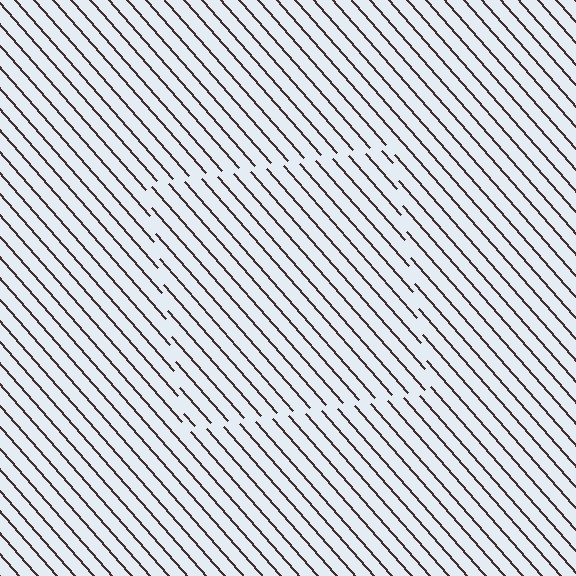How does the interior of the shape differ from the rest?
The interior of the shape contains the same grating, shifted by half a period — the contour is defined by the phase discontinuity where line-ends from the inner and outer gratings abut.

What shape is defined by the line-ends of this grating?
An illusory square. The interior of the shape contains the same grating, shifted by half a period — the contour is defined by the phase discontinuity where line-ends from the inner and outer gratings abut.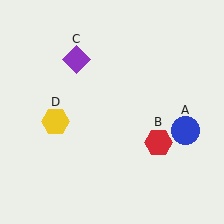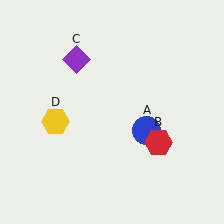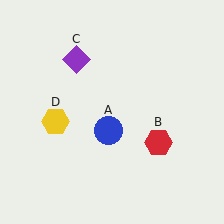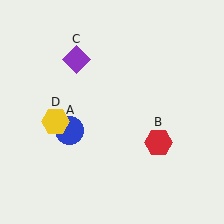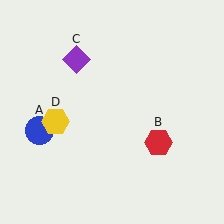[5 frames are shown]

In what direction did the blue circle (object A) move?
The blue circle (object A) moved left.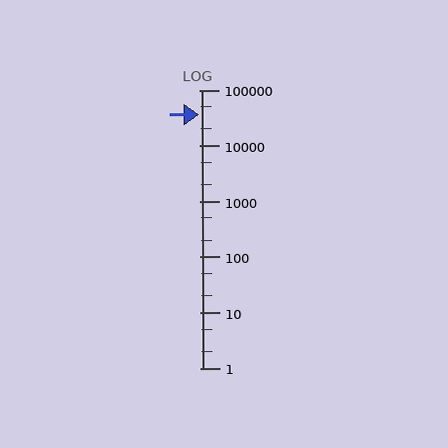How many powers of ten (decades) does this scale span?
The scale spans 5 decades, from 1 to 100000.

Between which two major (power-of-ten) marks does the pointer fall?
The pointer is between 10000 and 100000.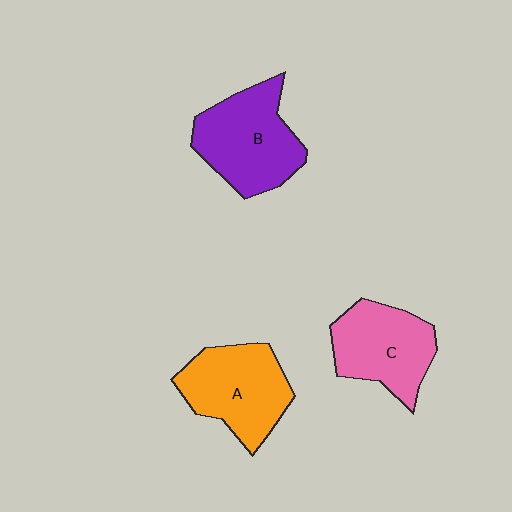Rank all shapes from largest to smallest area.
From largest to smallest: B (purple), A (orange), C (pink).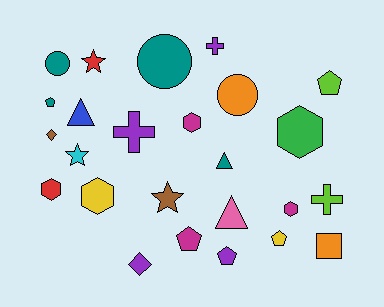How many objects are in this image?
There are 25 objects.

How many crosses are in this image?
There are 3 crosses.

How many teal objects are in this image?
There are 4 teal objects.